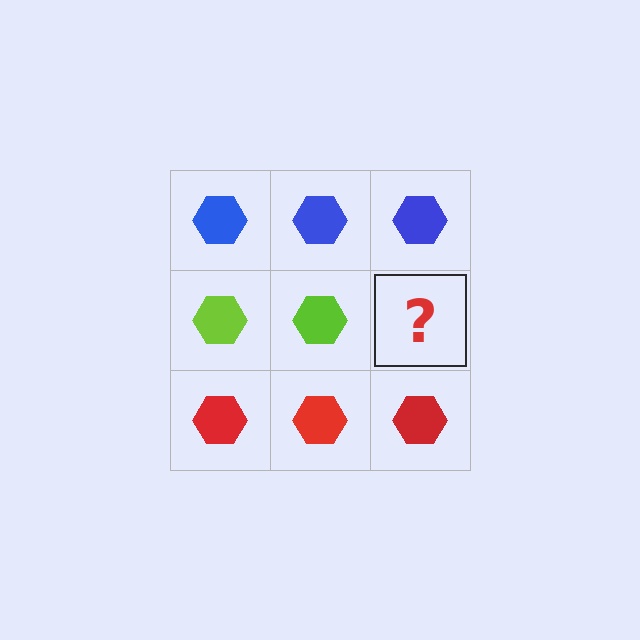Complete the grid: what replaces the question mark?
The question mark should be replaced with a lime hexagon.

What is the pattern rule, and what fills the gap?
The rule is that each row has a consistent color. The gap should be filled with a lime hexagon.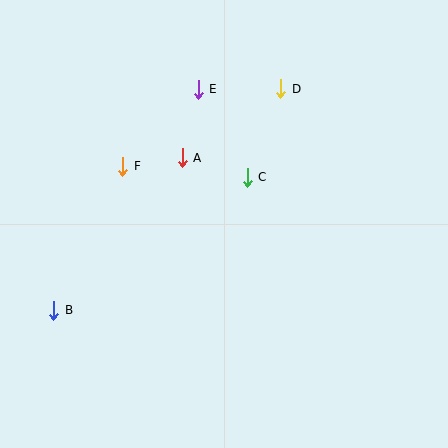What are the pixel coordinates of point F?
Point F is at (123, 166).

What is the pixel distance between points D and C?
The distance between D and C is 94 pixels.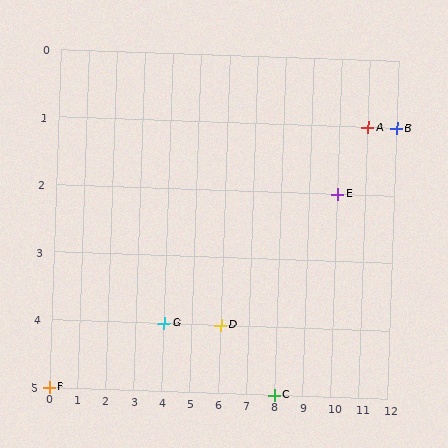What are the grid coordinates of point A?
Point A is at grid coordinates (11, 1).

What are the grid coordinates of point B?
Point B is at grid coordinates (12, 1).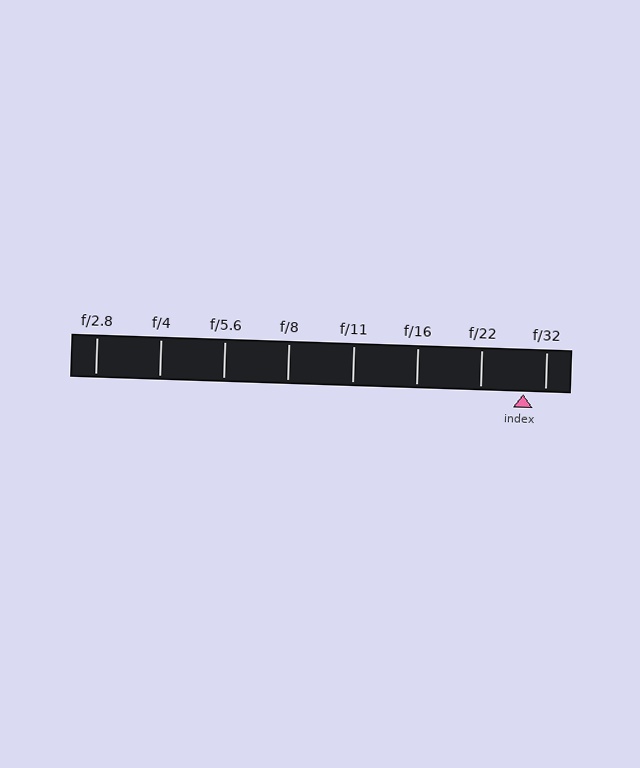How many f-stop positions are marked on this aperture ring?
There are 8 f-stop positions marked.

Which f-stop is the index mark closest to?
The index mark is closest to f/32.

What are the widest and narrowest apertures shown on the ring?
The widest aperture shown is f/2.8 and the narrowest is f/32.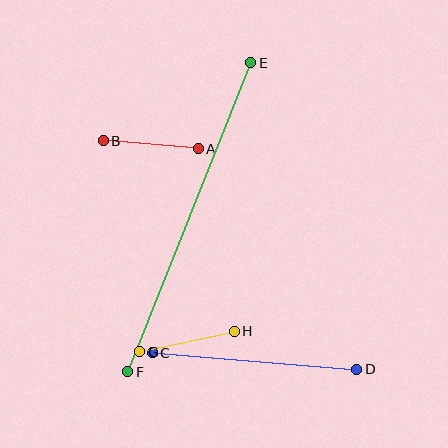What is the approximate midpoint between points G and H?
The midpoint is at approximately (187, 342) pixels.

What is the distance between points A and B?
The distance is approximately 95 pixels.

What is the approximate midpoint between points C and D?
The midpoint is at approximately (254, 361) pixels.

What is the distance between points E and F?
The distance is approximately 333 pixels.